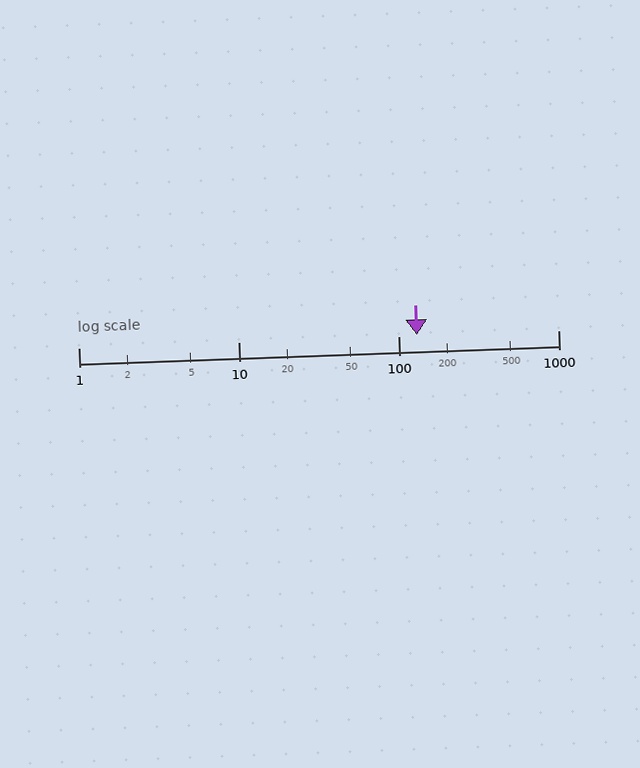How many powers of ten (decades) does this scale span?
The scale spans 3 decades, from 1 to 1000.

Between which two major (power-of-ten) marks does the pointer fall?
The pointer is between 100 and 1000.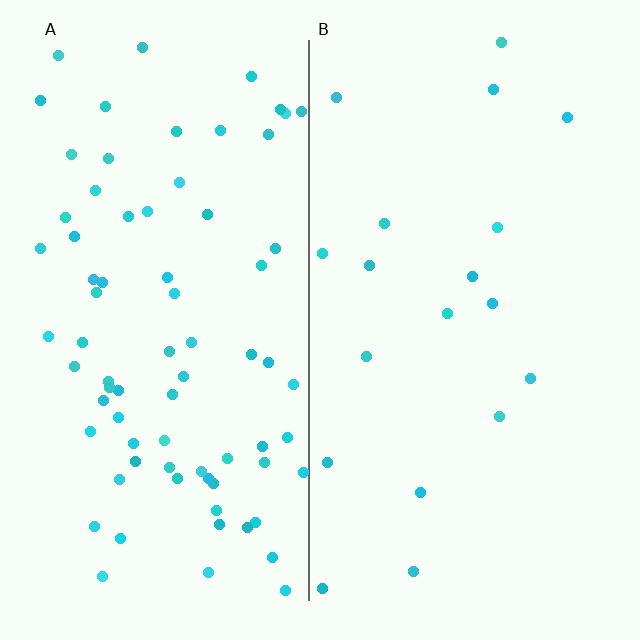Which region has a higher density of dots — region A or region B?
A (the left).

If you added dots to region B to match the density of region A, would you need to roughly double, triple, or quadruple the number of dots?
Approximately quadruple.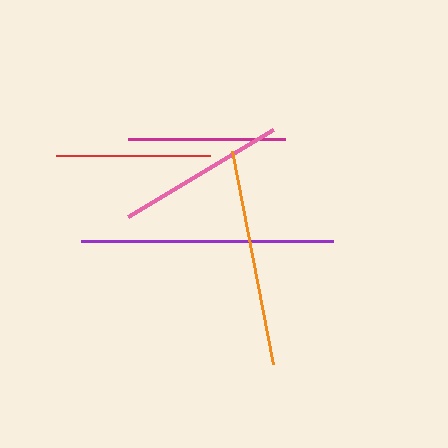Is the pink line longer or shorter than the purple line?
The purple line is longer than the pink line.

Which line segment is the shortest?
The red line is the shortest at approximately 154 pixels.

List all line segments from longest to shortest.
From longest to shortest: purple, orange, pink, magenta, red.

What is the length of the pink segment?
The pink segment is approximately 169 pixels long.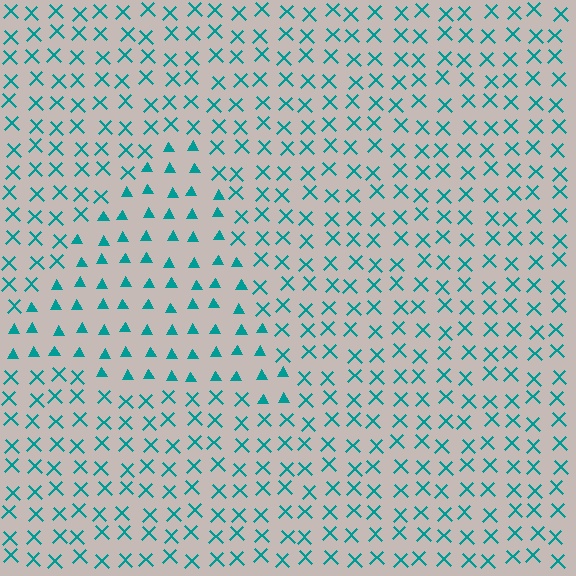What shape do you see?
I see a triangle.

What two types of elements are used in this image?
The image uses triangles inside the triangle region and X marks outside it.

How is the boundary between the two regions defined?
The boundary is defined by a change in element shape: triangles inside vs. X marks outside. All elements share the same color and spacing.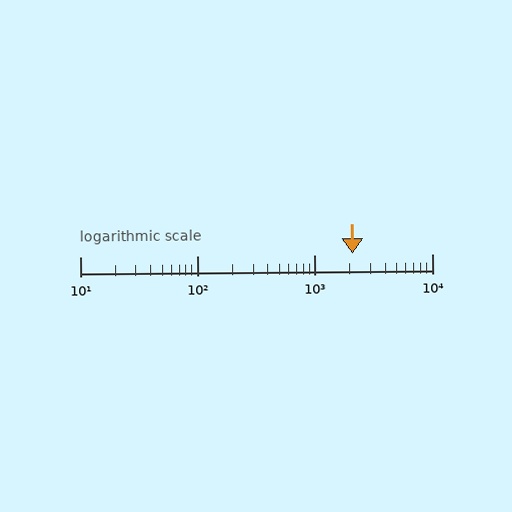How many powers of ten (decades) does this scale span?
The scale spans 3 decades, from 10 to 10000.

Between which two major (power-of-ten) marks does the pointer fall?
The pointer is between 1000 and 10000.